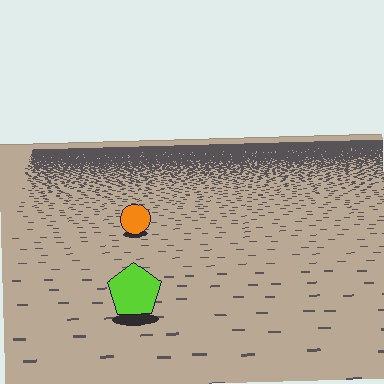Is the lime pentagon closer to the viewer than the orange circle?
Yes. The lime pentagon is closer — you can tell from the texture gradient: the ground texture is coarser near it.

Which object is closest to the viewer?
The lime pentagon is closest. The texture marks near it are larger and more spread out.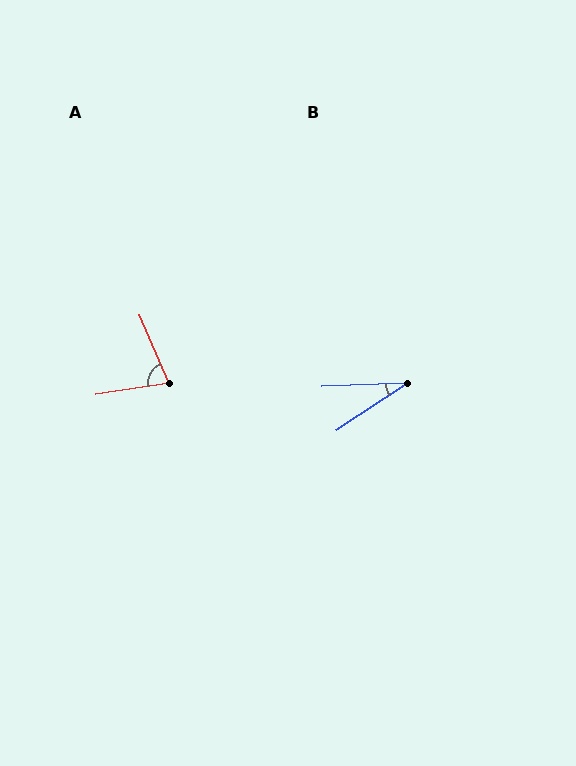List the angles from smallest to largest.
B (32°), A (75°).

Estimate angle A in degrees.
Approximately 75 degrees.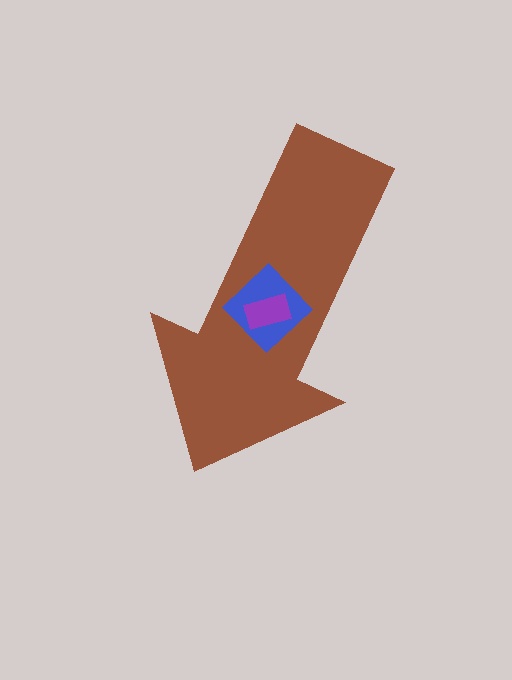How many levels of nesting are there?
3.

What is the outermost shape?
The brown arrow.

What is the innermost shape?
The purple rectangle.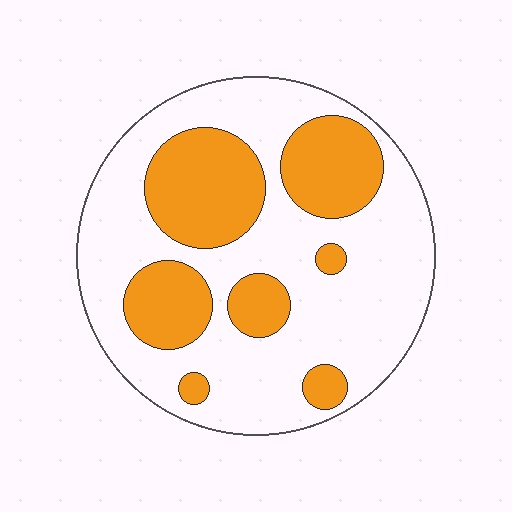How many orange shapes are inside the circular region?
7.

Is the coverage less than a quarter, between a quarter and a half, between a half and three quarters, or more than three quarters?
Between a quarter and a half.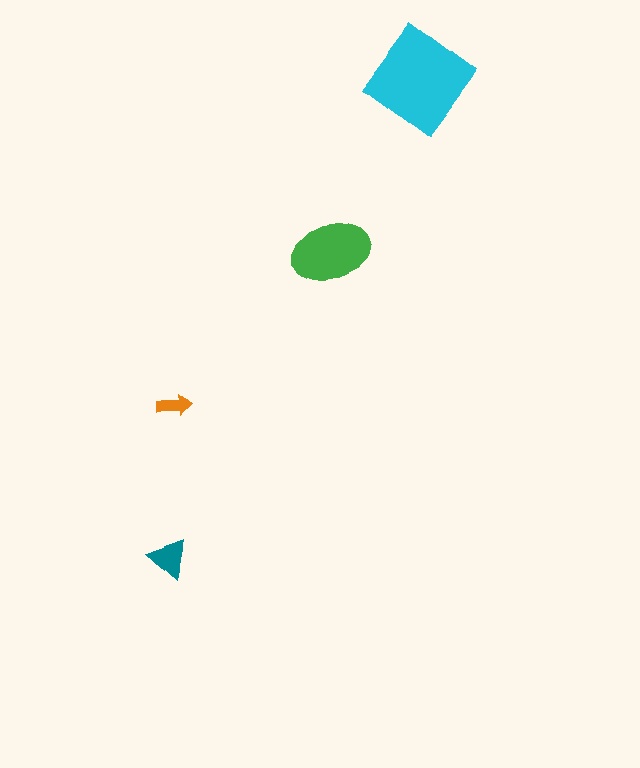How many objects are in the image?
There are 4 objects in the image.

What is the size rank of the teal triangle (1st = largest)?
3rd.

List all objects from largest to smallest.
The cyan diamond, the green ellipse, the teal triangle, the orange arrow.